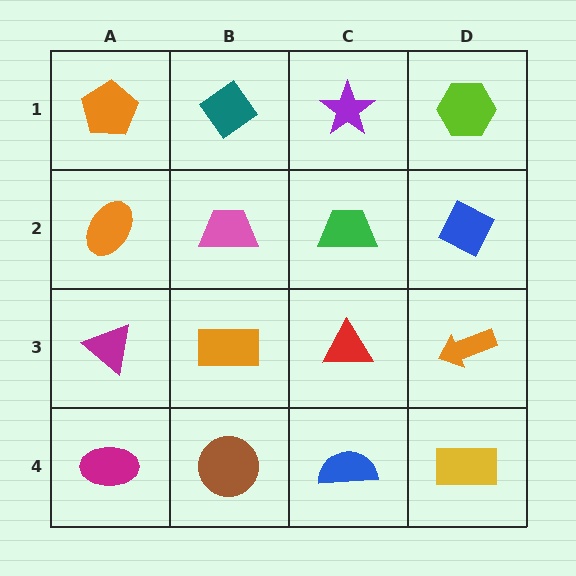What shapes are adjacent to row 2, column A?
An orange pentagon (row 1, column A), a magenta triangle (row 3, column A), a pink trapezoid (row 2, column B).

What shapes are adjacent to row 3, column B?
A pink trapezoid (row 2, column B), a brown circle (row 4, column B), a magenta triangle (row 3, column A), a red triangle (row 3, column C).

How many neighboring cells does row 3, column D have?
3.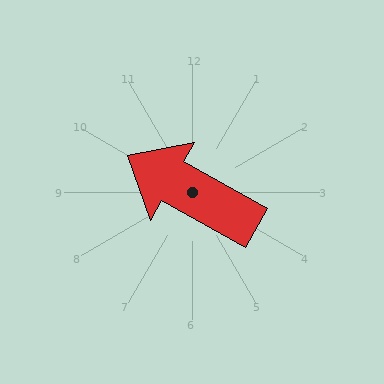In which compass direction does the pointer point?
Northwest.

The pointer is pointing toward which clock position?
Roughly 10 o'clock.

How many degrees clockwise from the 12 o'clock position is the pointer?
Approximately 299 degrees.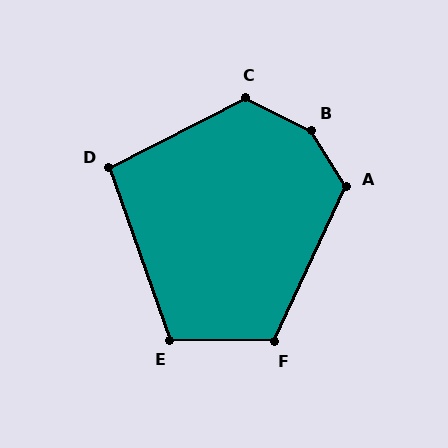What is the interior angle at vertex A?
Approximately 123 degrees (obtuse).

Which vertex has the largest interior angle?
B, at approximately 148 degrees.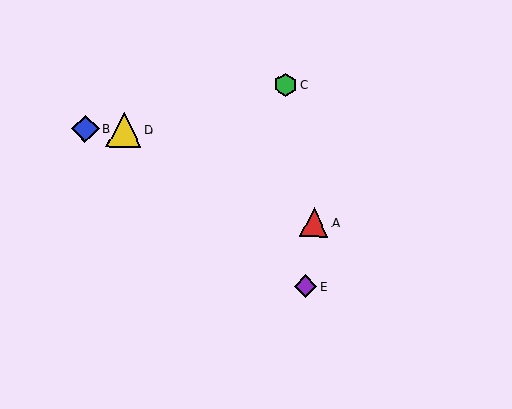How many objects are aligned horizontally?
2 objects (B, D) are aligned horizontally.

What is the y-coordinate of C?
Object C is at y≈85.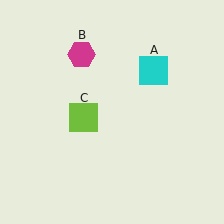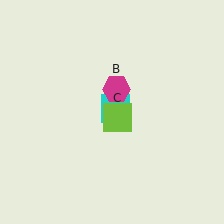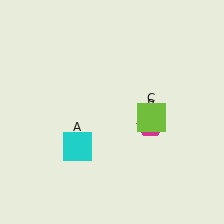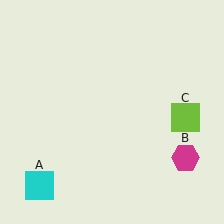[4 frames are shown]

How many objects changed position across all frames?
3 objects changed position: cyan square (object A), magenta hexagon (object B), lime square (object C).